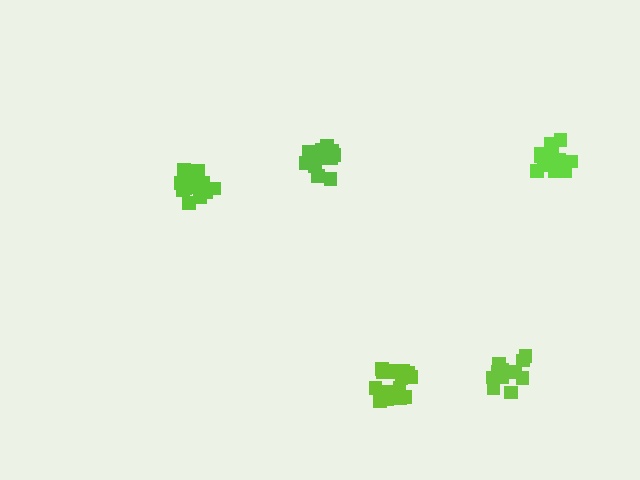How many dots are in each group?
Group 1: 17 dots, Group 2: 17 dots, Group 3: 17 dots, Group 4: 12 dots, Group 5: 17 dots (80 total).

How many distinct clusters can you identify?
There are 5 distinct clusters.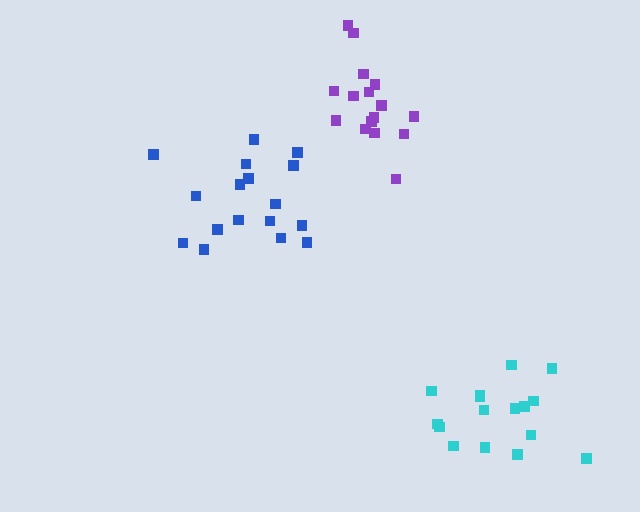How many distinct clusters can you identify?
There are 3 distinct clusters.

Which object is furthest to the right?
The cyan cluster is rightmost.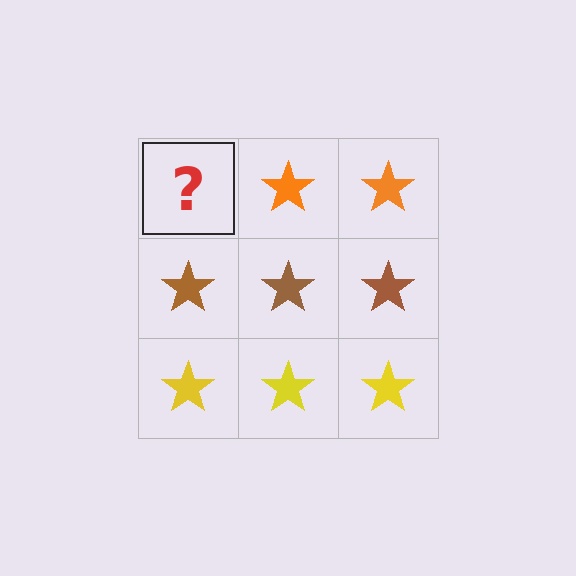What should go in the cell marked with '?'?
The missing cell should contain an orange star.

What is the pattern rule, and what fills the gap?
The rule is that each row has a consistent color. The gap should be filled with an orange star.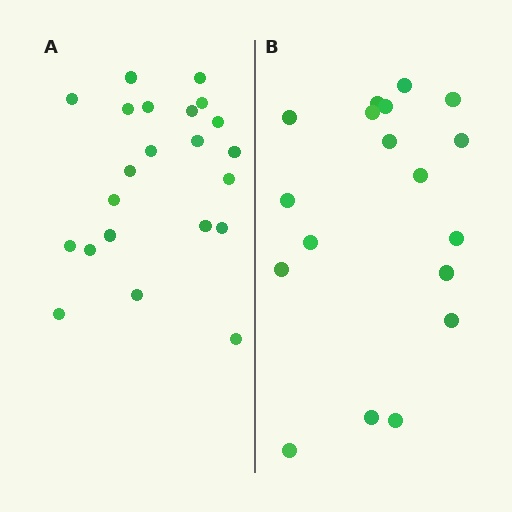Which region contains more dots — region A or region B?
Region A (the left region) has more dots.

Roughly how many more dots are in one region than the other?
Region A has about 4 more dots than region B.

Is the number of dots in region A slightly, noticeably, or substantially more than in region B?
Region A has only slightly more — the two regions are fairly close. The ratio is roughly 1.2 to 1.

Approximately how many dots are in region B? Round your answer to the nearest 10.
About 20 dots. (The exact count is 18, which rounds to 20.)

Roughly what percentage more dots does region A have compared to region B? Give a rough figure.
About 20% more.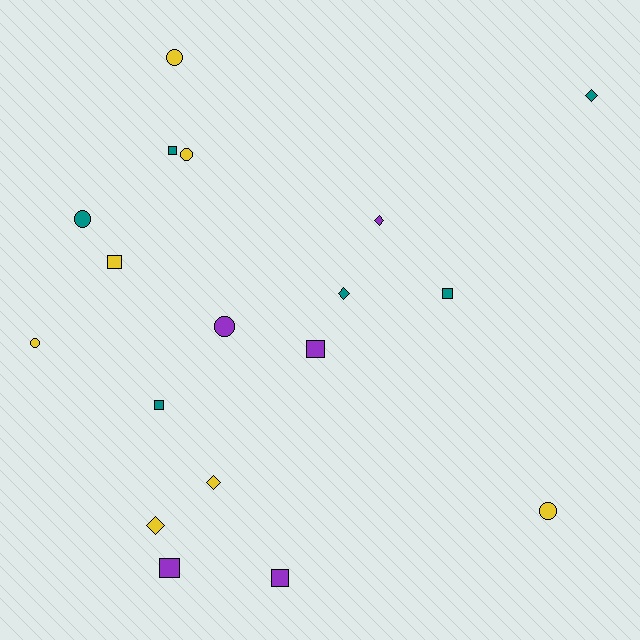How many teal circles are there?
There is 1 teal circle.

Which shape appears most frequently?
Square, with 7 objects.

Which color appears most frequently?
Yellow, with 7 objects.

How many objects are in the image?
There are 18 objects.